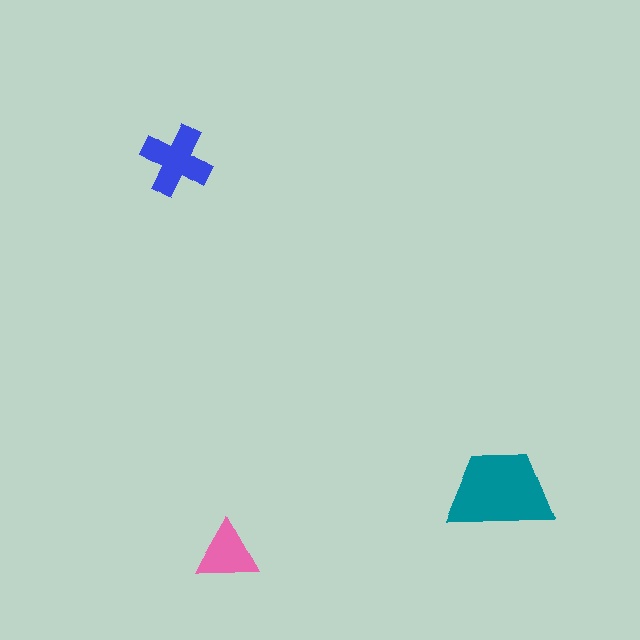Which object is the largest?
The teal trapezoid.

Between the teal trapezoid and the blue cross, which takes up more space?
The teal trapezoid.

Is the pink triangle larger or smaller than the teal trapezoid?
Smaller.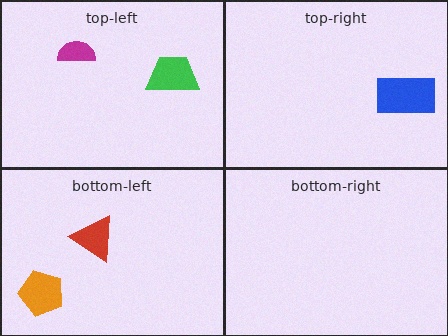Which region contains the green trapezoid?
The top-left region.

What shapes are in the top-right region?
The blue rectangle.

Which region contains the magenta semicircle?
The top-left region.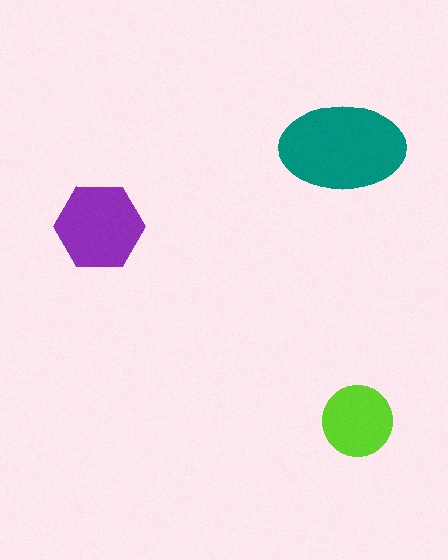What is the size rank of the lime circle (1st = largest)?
3rd.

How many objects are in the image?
There are 3 objects in the image.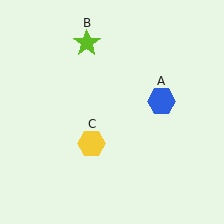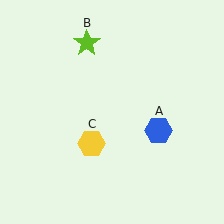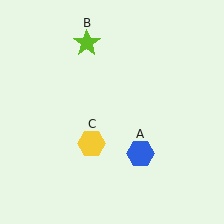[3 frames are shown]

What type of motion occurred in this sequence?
The blue hexagon (object A) rotated clockwise around the center of the scene.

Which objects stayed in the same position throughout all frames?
Lime star (object B) and yellow hexagon (object C) remained stationary.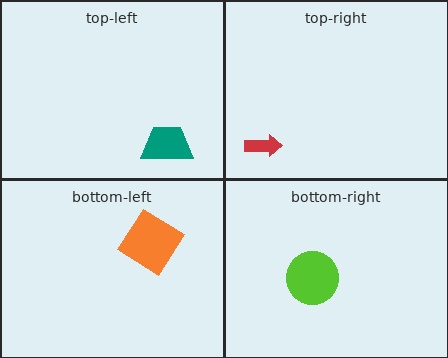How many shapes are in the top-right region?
1.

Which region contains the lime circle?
The bottom-right region.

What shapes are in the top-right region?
The red arrow.